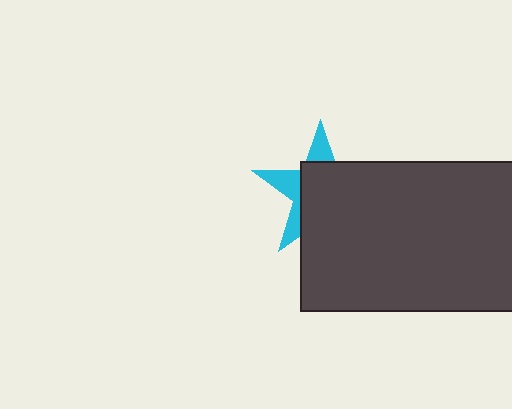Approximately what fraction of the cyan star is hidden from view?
Roughly 67% of the cyan star is hidden behind the dark gray rectangle.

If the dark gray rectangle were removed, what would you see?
You would see the complete cyan star.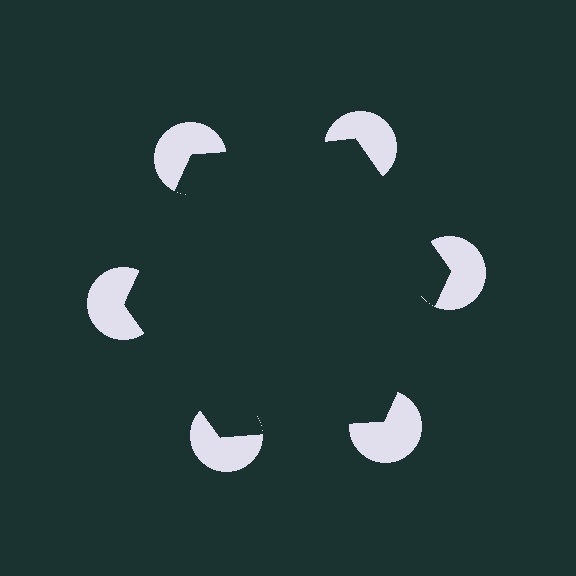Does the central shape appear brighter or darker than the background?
It typically appears slightly darker than the background, even though no actual brightness change is drawn.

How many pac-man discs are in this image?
There are 6 — one at each vertex of the illusory hexagon.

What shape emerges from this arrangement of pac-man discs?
An illusory hexagon — its edges are inferred from the aligned wedge cuts in the pac-man discs, not physically drawn.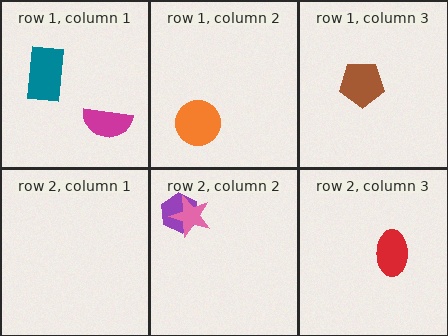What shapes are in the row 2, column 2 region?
The purple hexagon, the pink star.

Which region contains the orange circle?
The row 1, column 2 region.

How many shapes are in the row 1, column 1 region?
2.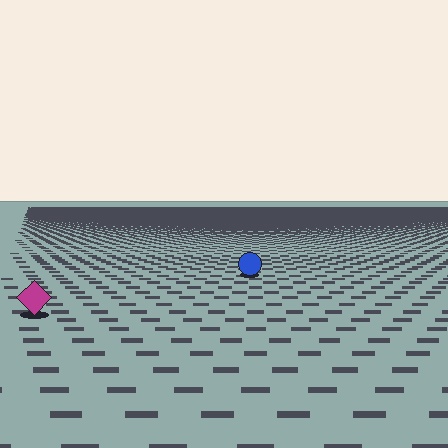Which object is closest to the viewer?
The magenta diamond is closest. The texture marks near it are larger and more spread out.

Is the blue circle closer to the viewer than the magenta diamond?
No. The magenta diamond is closer — you can tell from the texture gradient: the ground texture is coarser near it.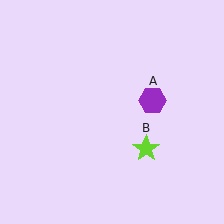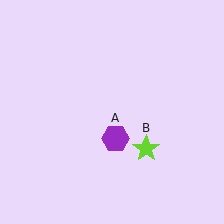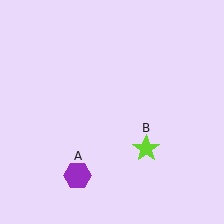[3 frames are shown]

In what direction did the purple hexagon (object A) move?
The purple hexagon (object A) moved down and to the left.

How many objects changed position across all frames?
1 object changed position: purple hexagon (object A).